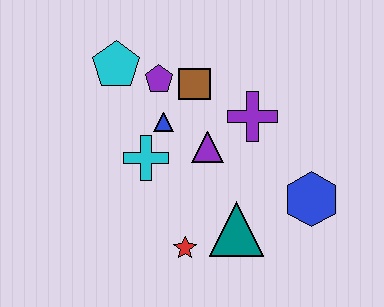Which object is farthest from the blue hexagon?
The cyan pentagon is farthest from the blue hexagon.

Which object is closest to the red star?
The teal triangle is closest to the red star.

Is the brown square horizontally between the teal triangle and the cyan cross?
Yes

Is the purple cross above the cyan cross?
Yes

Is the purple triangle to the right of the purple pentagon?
Yes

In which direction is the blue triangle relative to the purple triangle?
The blue triangle is to the left of the purple triangle.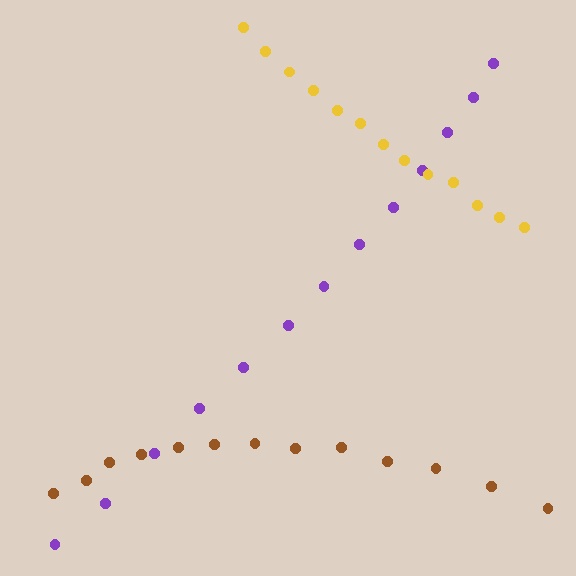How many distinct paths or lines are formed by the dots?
There are 3 distinct paths.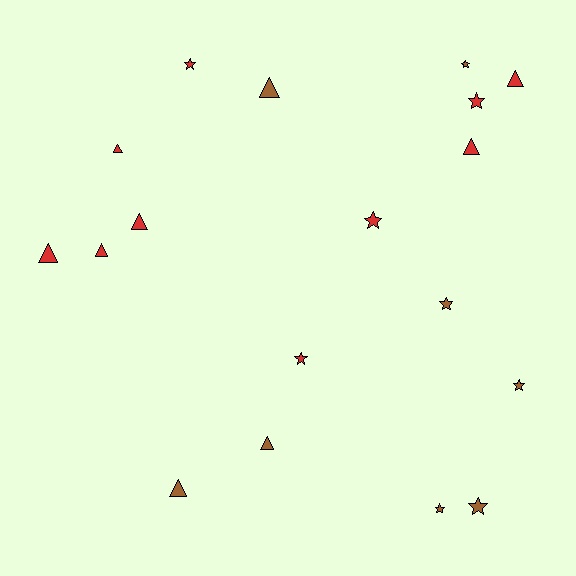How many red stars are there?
There are 4 red stars.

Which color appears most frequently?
Red, with 10 objects.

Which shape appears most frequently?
Triangle, with 9 objects.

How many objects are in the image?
There are 18 objects.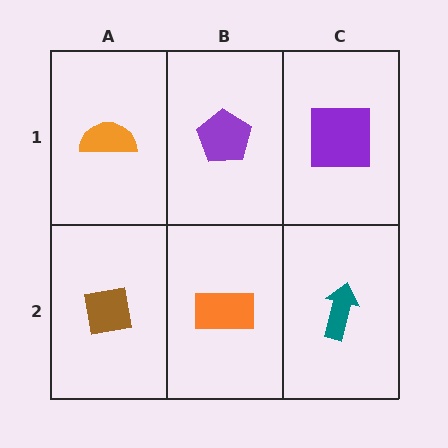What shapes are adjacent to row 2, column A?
An orange semicircle (row 1, column A), an orange rectangle (row 2, column B).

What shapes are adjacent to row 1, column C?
A teal arrow (row 2, column C), a purple pentagon (row 1, column B).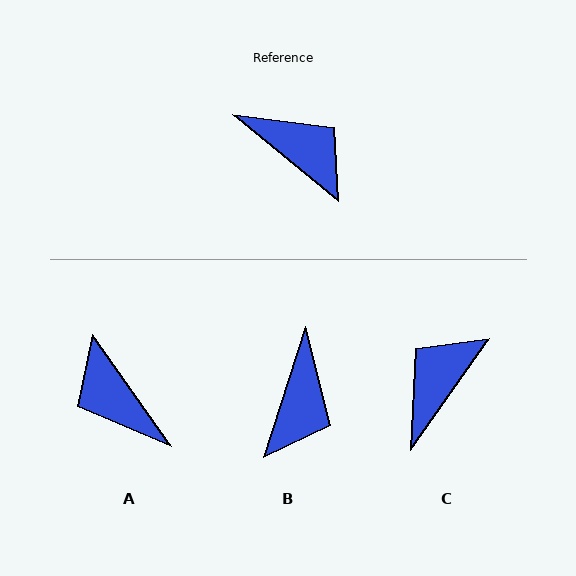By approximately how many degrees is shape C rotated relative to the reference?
Approximately 94 degrees counter-clockwise.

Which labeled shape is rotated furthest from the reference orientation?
A, about 164 degrees away.